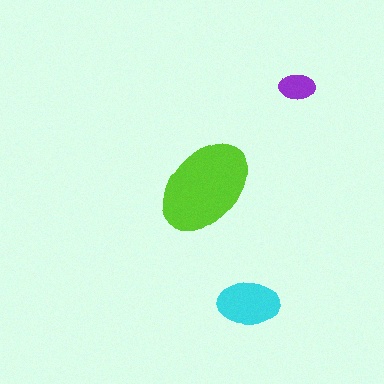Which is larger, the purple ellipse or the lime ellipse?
The lime one.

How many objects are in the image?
There are 3 objects in the image.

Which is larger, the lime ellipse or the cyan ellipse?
The lime one.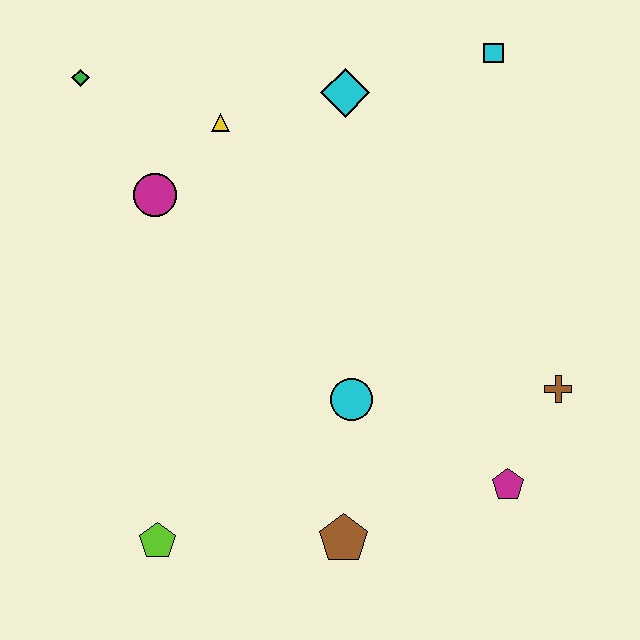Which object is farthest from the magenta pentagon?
The green diamond is farthest from the magenta pentagon.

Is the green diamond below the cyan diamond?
No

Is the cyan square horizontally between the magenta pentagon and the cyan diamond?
Yes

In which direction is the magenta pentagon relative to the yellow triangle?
The magenta pentagon is below the yellow triangle.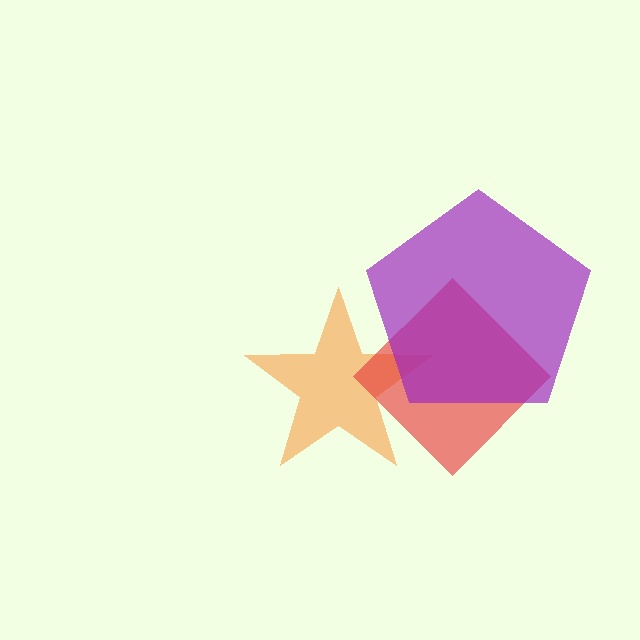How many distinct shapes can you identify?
There are 3 distinct shapes: an orange star, a red diamond, a purple pentagon.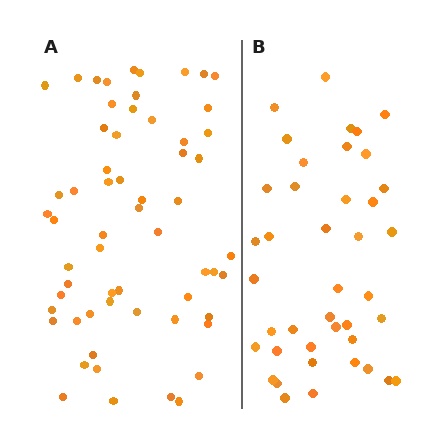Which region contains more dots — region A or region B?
Region A (the left region) has more dots.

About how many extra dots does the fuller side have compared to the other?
Region A has approximately 20 more dots than region B.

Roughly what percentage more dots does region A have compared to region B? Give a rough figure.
About 45% more.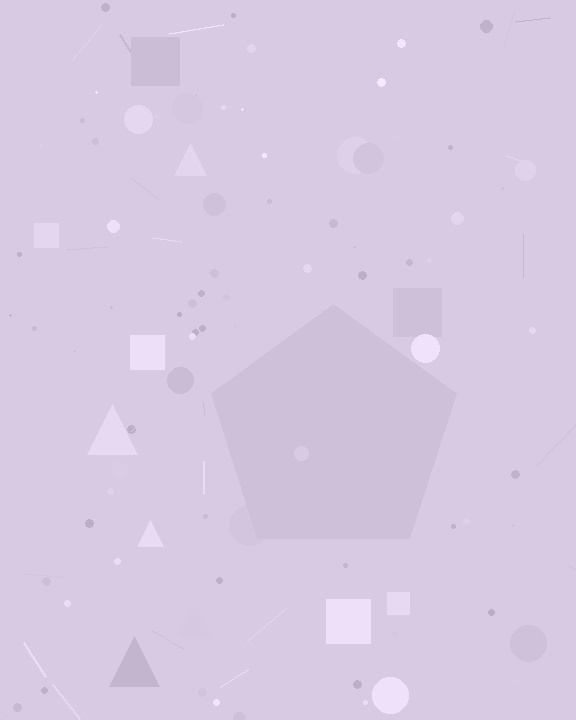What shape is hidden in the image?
A pentagon is hidden in the image.